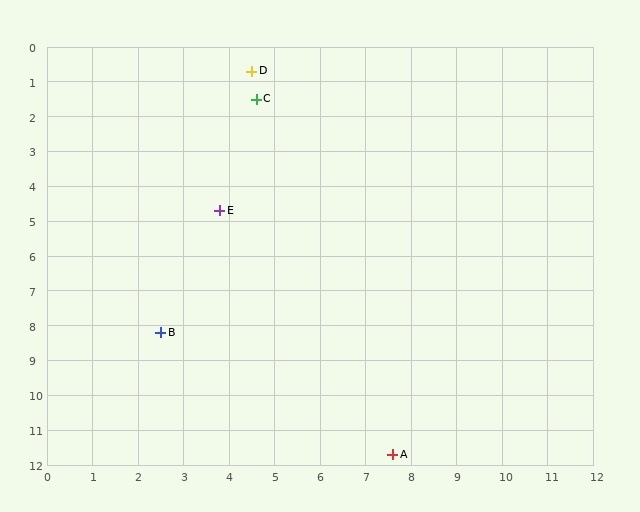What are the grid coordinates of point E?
Point E is at approximately (3.8, 4.7).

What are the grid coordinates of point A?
Point A is at approximately (7.6, 11.7).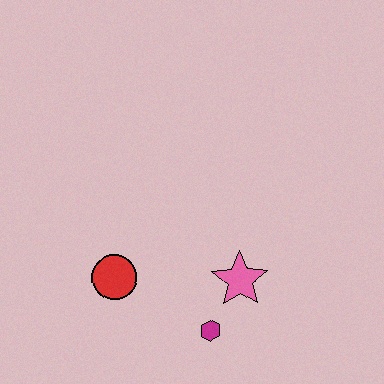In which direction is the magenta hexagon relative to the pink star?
The magenta hexagon is below the pink star.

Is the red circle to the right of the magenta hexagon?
No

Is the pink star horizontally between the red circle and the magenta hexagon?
No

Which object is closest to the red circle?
The magenta hexagon is closest to the red circle.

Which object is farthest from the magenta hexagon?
The red circle is farthest from the magenta hexagon.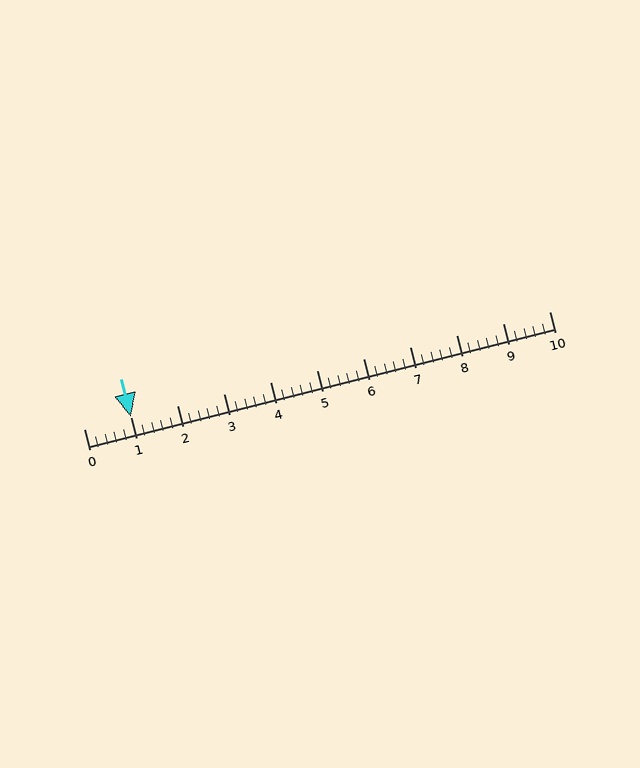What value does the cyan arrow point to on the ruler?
The cyan arrow points to approximately 1.0.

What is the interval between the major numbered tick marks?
The major tick marks are spaced 1 units apart.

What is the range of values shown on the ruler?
The ruler shows values from 0 to 10.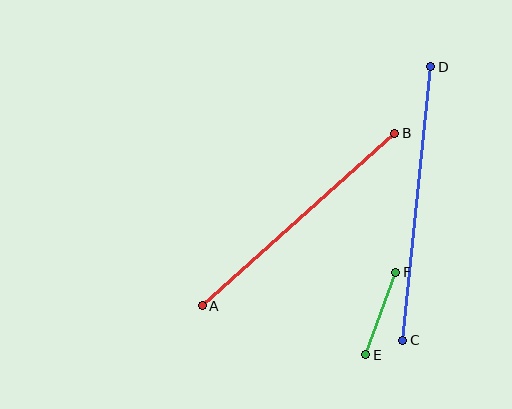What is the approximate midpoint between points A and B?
The midpoint is at approximately (298, 219) pixels.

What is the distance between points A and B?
The distance is approximately 258 pixels.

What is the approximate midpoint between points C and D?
The midpoint is at approximately (417, 204) pixels.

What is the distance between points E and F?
The distance is approximately 88 pixels.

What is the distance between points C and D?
The distance is approximately 275 pixels.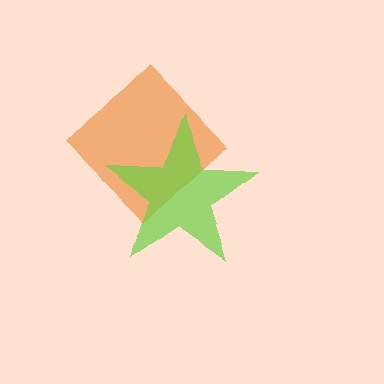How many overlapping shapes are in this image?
There are 2 overlapping shapes in the image.